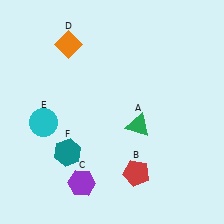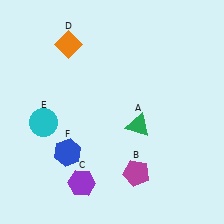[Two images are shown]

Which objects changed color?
B changed from red to magenta. F changed from teal to blue.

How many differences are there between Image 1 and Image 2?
There are 2 differences between the two images.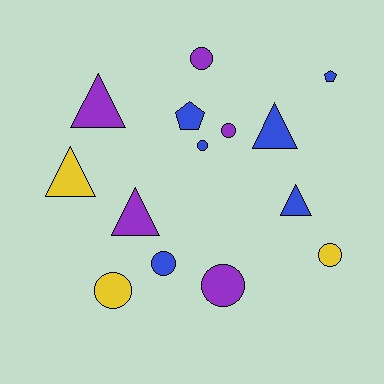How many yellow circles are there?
There are 2 yellow circles.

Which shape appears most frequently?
Circle, with 7 objects.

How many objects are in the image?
There are 14 objects.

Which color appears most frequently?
Blue, with 6 objects.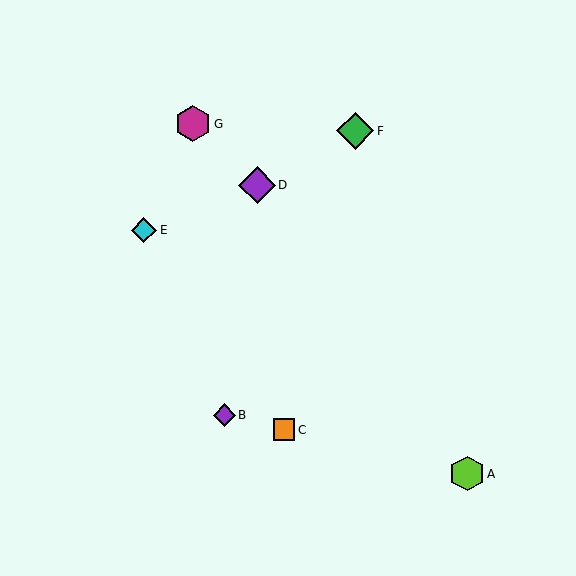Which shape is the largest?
The green diamond (labeled F) is the largest.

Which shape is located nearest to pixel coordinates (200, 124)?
The magenta hexagon (labeled G) at (193, 124) is nearest to that location.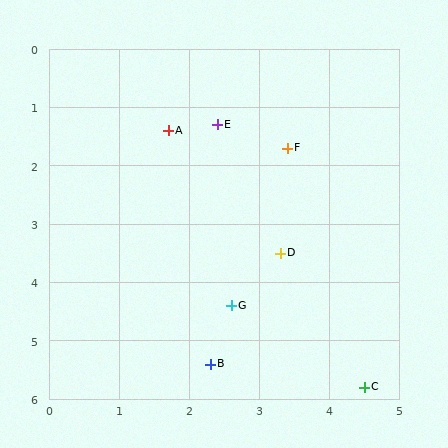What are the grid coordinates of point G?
Point G is at approximately (2.6, 4.4).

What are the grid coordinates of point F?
Point F is at approximately (3.4, 1.7).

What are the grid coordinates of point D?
Point D is at approximately (3.3, 3.5).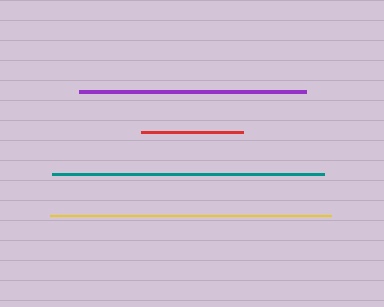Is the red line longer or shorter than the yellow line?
The yellow line is longer than the red line.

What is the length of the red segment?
The red segment is approximately 102 pixels long.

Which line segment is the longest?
The yellow line is the longest at approximately 281 pixels.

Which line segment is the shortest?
The red line is the shortest at approximately 102 pixels.